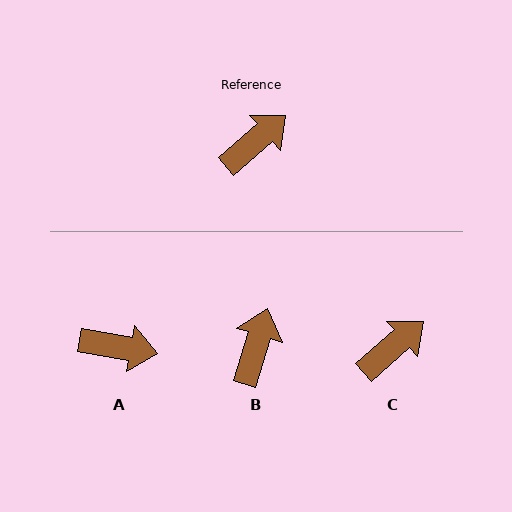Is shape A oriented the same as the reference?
No, it is off by about 51 degrees.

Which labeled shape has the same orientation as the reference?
C.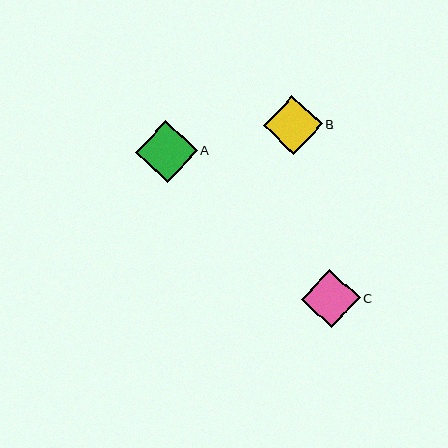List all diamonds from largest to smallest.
From largest to smallest: A, B, C.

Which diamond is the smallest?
Diamond C is the smallest with a size of approximately 58 pixels.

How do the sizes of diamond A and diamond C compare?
Diamond A and diamond C are approximately the same size.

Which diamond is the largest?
Diamond A is the largest with a size of approximately 61 pixels.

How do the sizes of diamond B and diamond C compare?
Diamond B and diamond C are approximately the same size.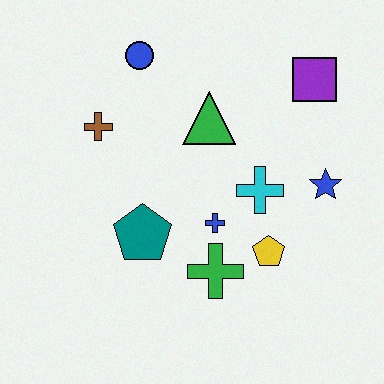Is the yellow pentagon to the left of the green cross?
No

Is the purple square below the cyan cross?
No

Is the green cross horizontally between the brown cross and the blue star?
Yes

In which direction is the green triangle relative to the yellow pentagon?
The green triangle is above the yellow pentagon.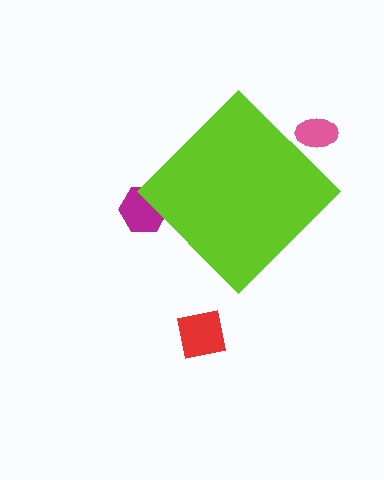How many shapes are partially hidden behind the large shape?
2 shapes are partially hidden.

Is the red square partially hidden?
No, the red square is fully visible.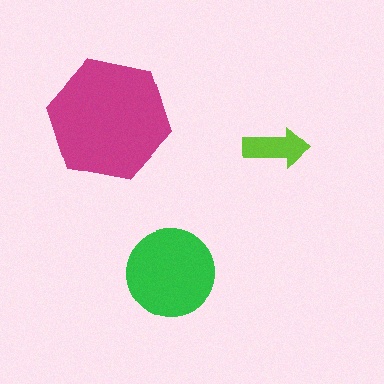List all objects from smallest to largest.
The lime arrow, the green circle, the magenta hexagon.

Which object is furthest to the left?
The magenta hexagon is leftmost.